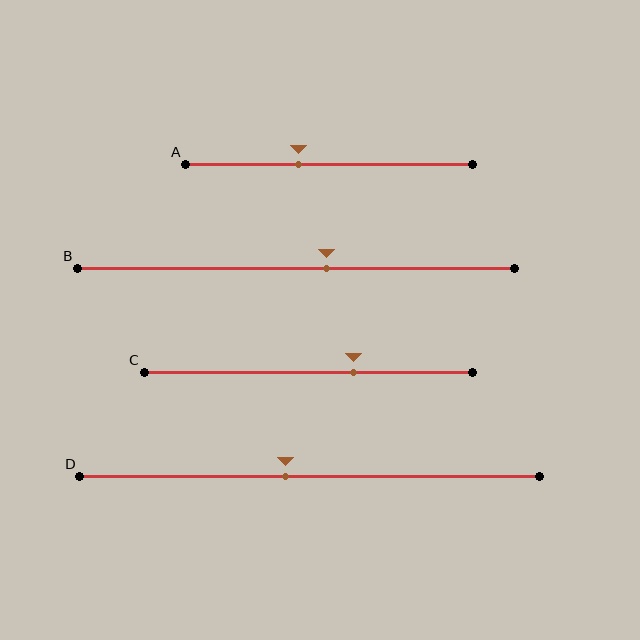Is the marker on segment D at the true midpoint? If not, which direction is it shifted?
No, the marker on segment D is shifted to the left by about 5% of the segment length.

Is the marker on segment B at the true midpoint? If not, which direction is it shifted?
No, the marker on segment B is shifted to the right by about 7% of the segment length.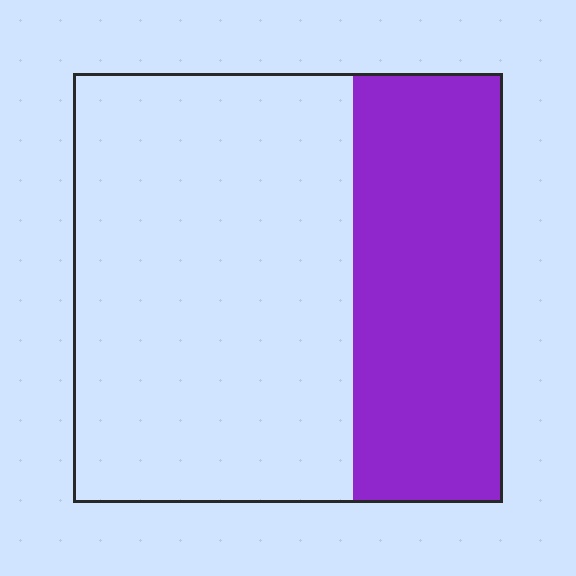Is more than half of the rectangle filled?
No.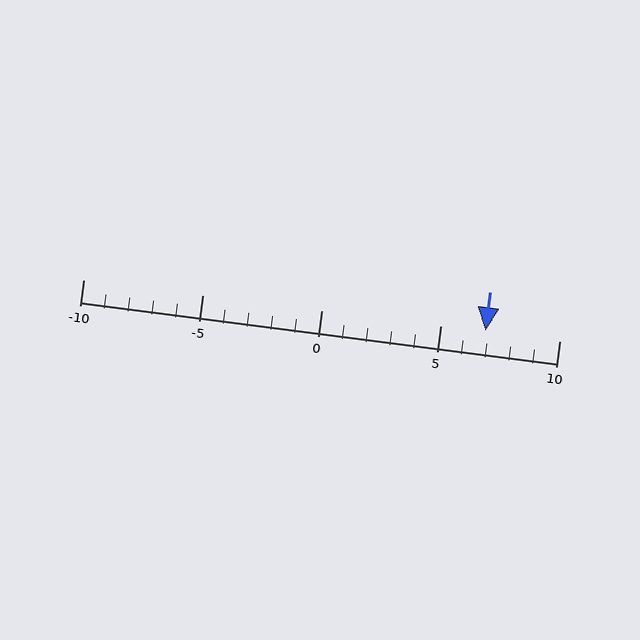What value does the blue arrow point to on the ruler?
The blue arrow points to approximately 7.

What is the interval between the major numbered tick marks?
The major tick marks are spaced 5 units apart.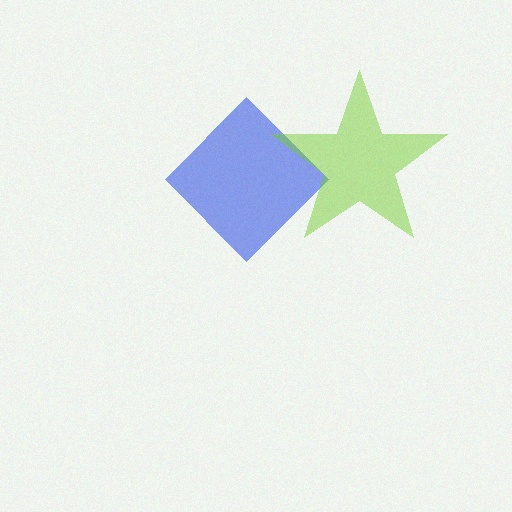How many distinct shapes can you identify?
There are 2 distinct shapes: a blue diamond, a lime star.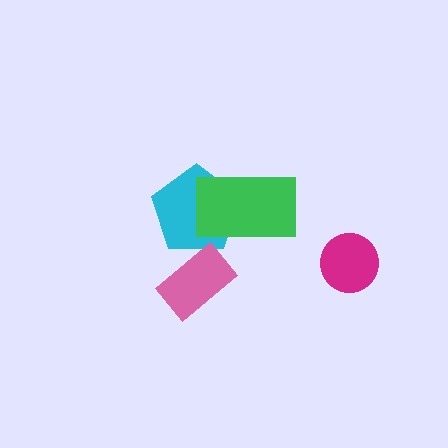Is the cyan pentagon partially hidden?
Yes, it is partially covered by another shape.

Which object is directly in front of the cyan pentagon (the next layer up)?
The green rectangle is directly in front of the cyan pentagon.